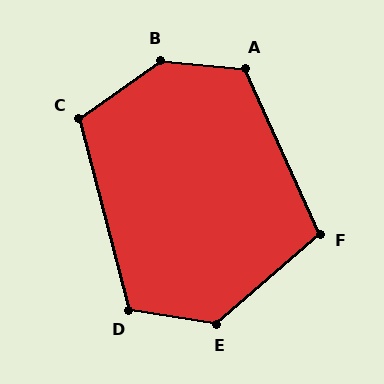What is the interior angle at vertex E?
Approximately 130 degrees (obtuse).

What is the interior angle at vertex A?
Approximately 119 degrees (obtuse).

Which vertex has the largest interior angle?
B, at approximately 140 degrees.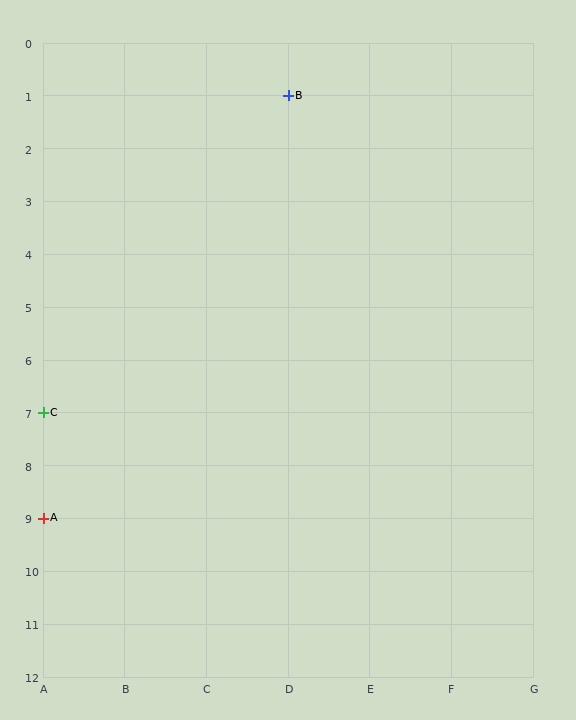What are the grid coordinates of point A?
Point A is at grid coordinates (A, 9).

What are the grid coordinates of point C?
Point C is at grid coordinates (A, 7).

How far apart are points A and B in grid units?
Points A and B are 3 columns and 8 rows apart (about 8.5 grid units diagonally).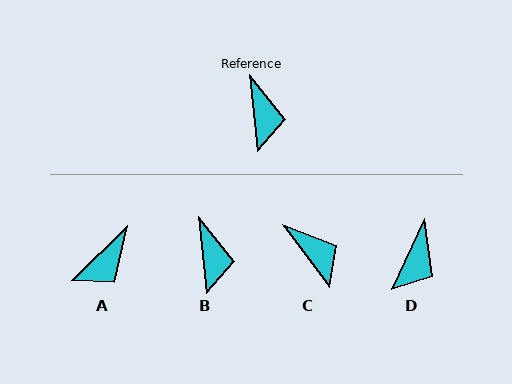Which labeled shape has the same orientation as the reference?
B.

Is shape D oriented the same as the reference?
No, it is off by about 31 degrees.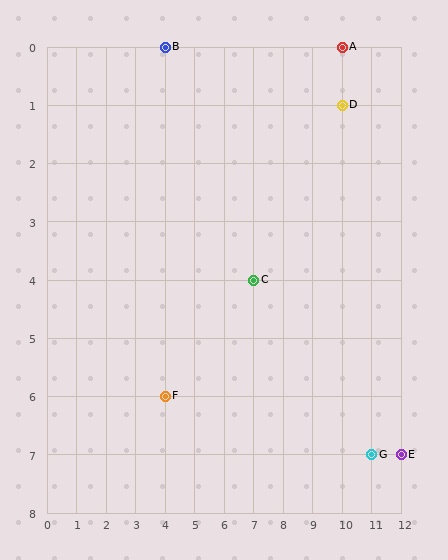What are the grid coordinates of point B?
Point B is at grid coordinates (4, 0).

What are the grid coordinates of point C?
Point C is at grid coordinates (7, 4).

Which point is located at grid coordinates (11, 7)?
Point G is at (11, 7).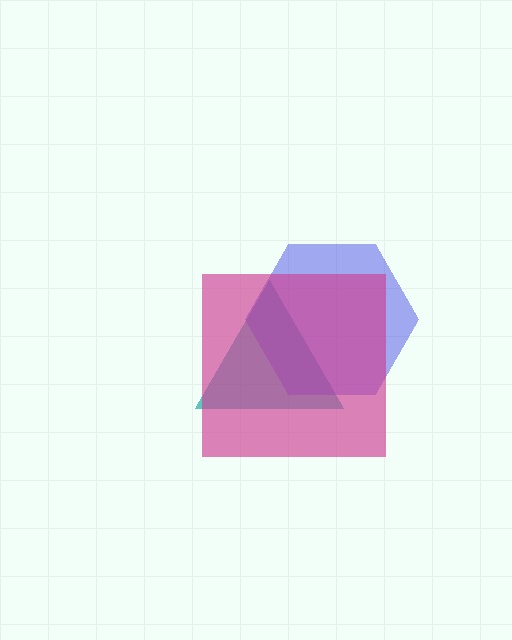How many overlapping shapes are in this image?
There are 3 overlapping shapes in the image.